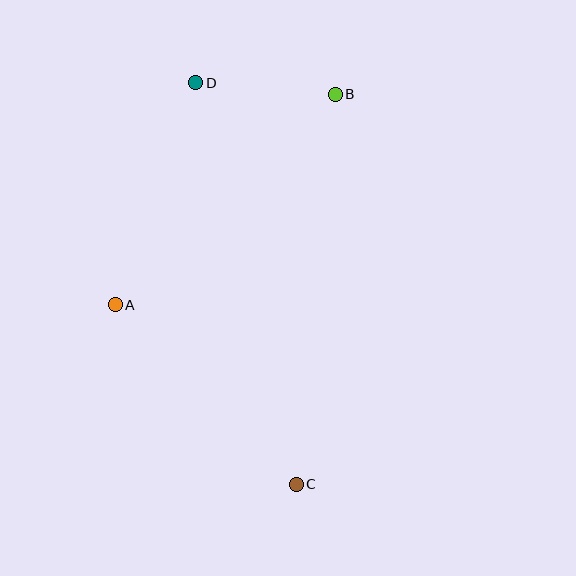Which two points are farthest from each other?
Points C and D are farthest from each other.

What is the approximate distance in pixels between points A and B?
The distance between A and B is approximately 305 pixels.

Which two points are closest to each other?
Points B and D are closest to each other.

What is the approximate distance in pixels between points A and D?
The distance between A and D is approximately 236 pixels.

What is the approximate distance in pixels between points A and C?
The distance between A and C is approximately 255 pixels.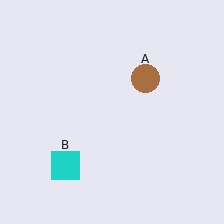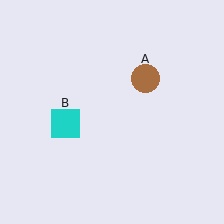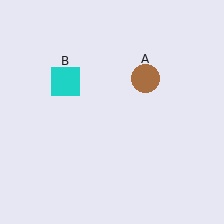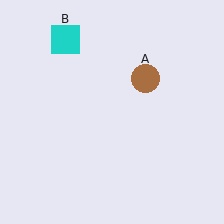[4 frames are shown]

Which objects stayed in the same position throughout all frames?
Brown circle (object A) remained stationary.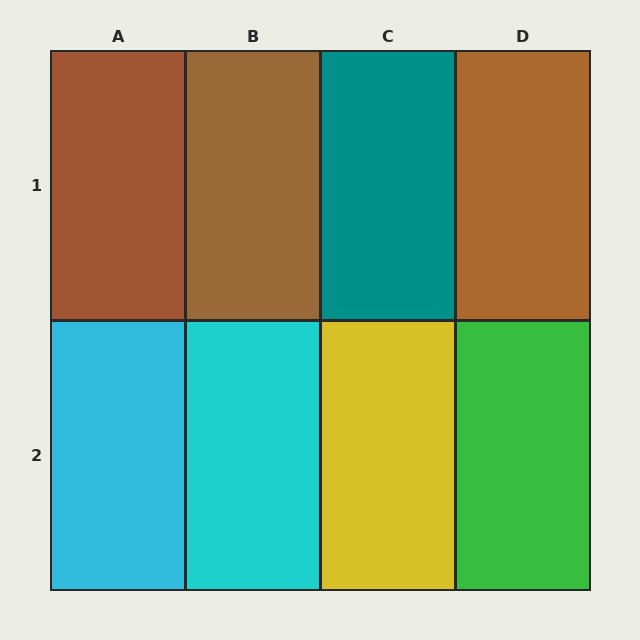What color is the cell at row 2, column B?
Cyan.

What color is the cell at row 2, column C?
Yellow.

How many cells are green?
1 cell is green.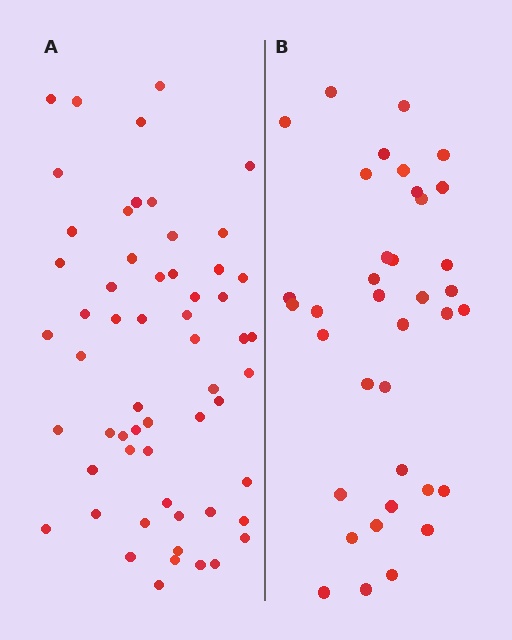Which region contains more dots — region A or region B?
Region A (the left region) has more dots.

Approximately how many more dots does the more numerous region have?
Region A has approximately 20 more dots than region B.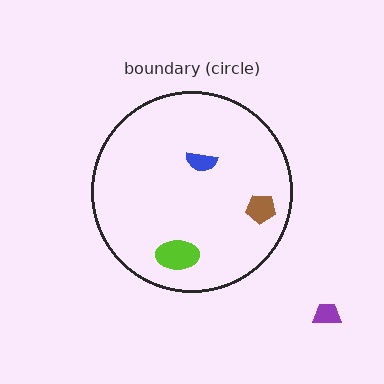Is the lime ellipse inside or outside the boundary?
Inside.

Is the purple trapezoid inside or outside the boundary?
Outside.